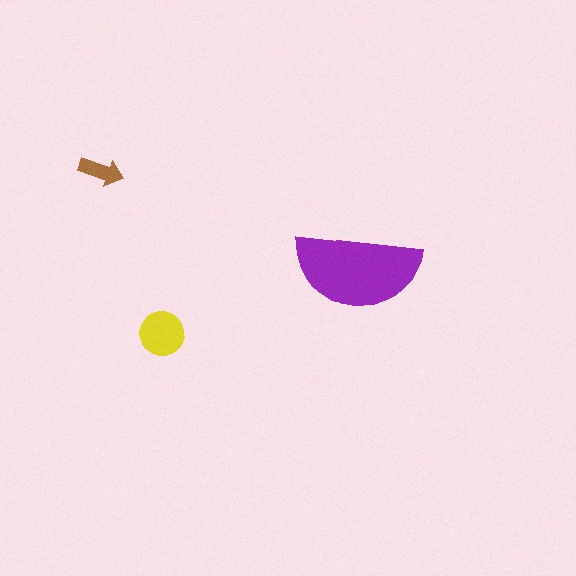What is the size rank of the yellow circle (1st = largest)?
2nd.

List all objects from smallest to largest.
The brown arrow, the yellow circle, the purple semicircle.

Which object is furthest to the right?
The purple semicircle is rightmost.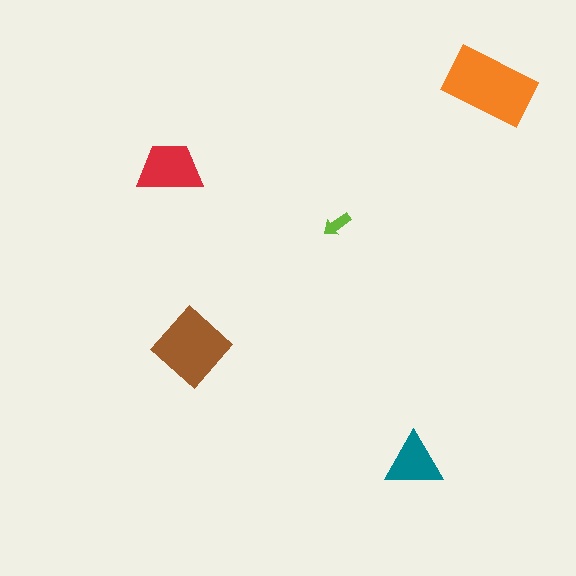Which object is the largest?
The orange rectangle.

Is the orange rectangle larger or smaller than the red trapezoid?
Larger.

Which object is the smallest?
The lime arrow.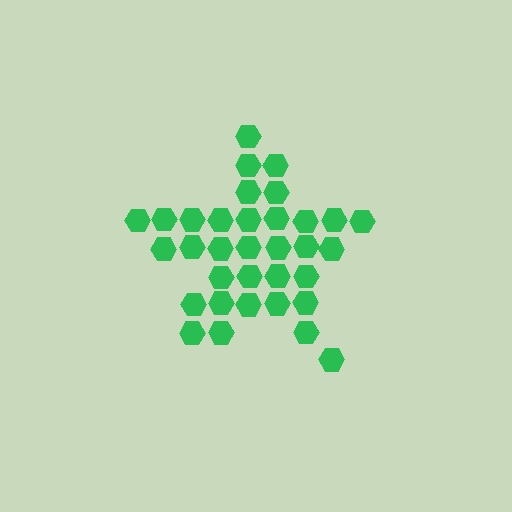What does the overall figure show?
The overall figure shows a star.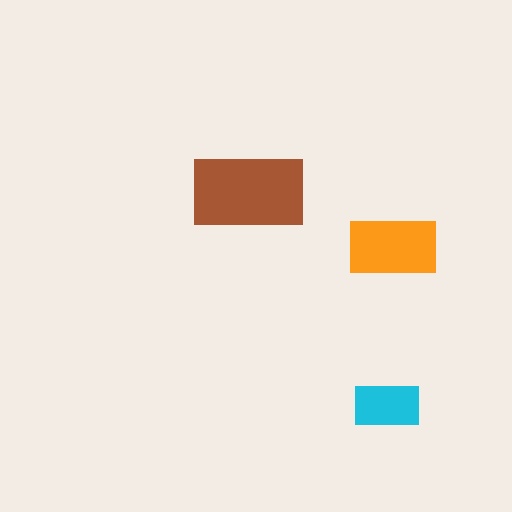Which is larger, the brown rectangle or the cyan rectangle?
The brown one.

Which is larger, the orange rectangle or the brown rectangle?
The brown one.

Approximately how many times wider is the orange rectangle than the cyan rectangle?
About 1.5 times wider.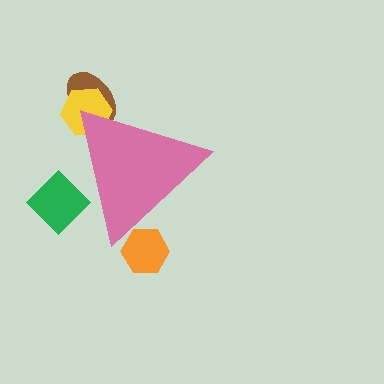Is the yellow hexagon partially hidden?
Yes, the yellow hexagon is partially hidden behind the pink triangle.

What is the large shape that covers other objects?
A pink triangle.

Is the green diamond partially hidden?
Yes, the green diamond is partially hidden behind the pink triangle.